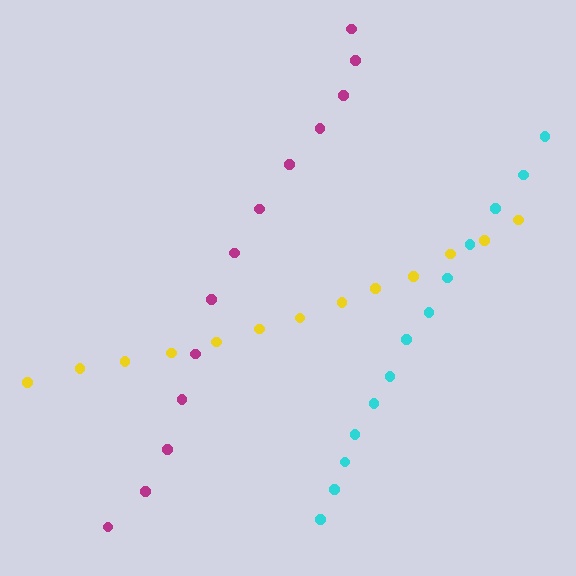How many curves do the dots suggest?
There are 3 distinct paths.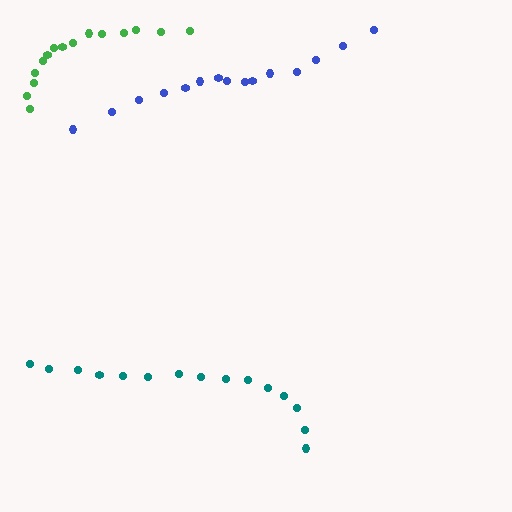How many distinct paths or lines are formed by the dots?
There are 3 distinct paths.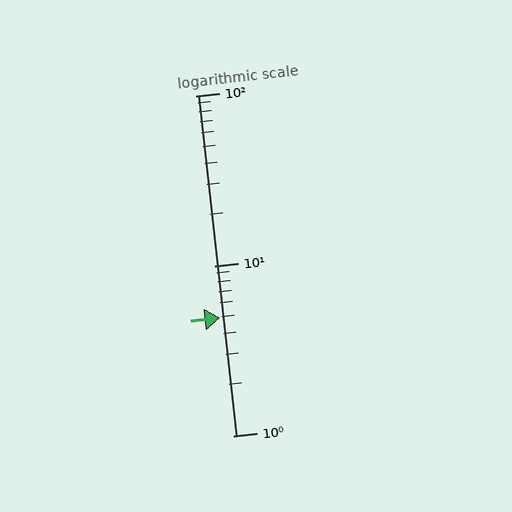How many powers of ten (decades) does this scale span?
The scale spans 2 decades, from 1 to 100.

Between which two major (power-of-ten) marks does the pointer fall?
The pointer is between 1 and 10.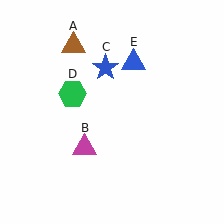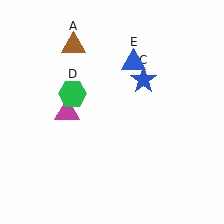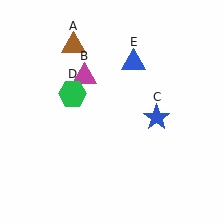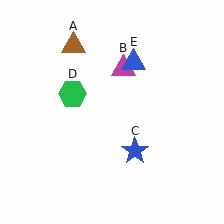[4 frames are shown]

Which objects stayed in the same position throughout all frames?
Brown triangle (object A) and green hexagon (object D) and blue triangle (object E) remained stationary.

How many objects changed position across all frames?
2 objects changed position: magenta triangle (object B), blue star (object C).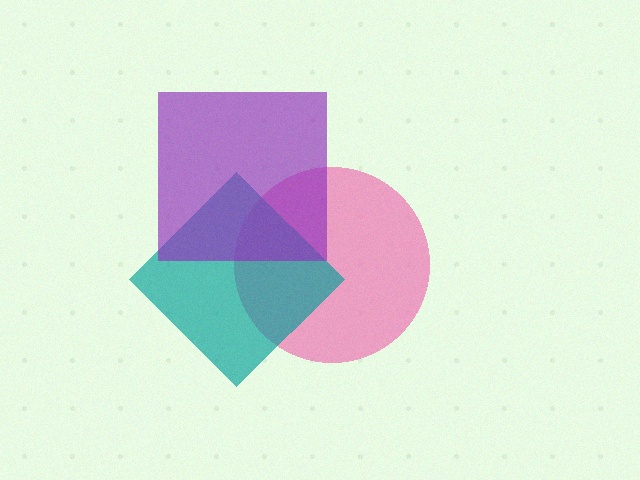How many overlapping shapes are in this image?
There are 3 overlapping shapes in the image.